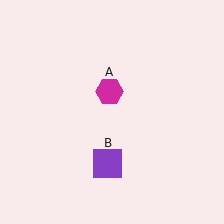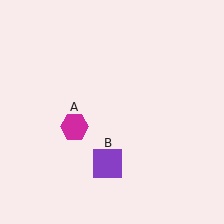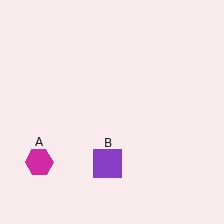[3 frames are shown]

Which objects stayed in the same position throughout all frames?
Purple square (object B) remained stationary.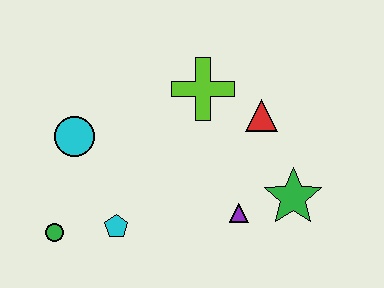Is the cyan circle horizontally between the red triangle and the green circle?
Yes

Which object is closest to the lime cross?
The red triangle is closest to the lime cross.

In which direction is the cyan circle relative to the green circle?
The cyan circle is above the green circle.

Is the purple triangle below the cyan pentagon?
No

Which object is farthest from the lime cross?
The green circle is farthest from the lime cross.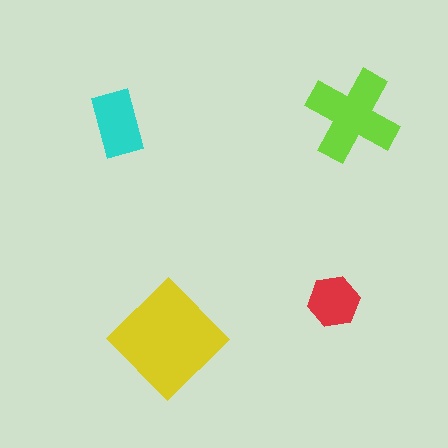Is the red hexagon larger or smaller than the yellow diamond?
Smaller.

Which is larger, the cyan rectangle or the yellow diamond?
The yellow diamond.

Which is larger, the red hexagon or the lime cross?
The lime cross.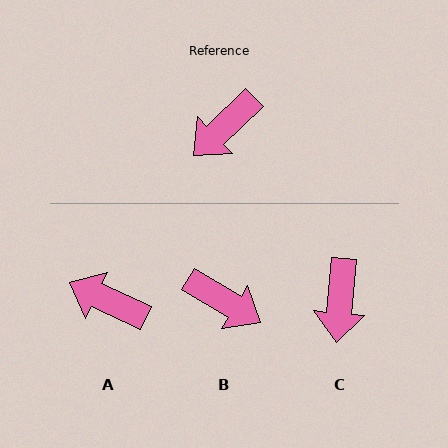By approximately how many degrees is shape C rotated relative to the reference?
Approximately 42 degrees counter-clockwise.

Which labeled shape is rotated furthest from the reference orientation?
B, about 106 degrees away.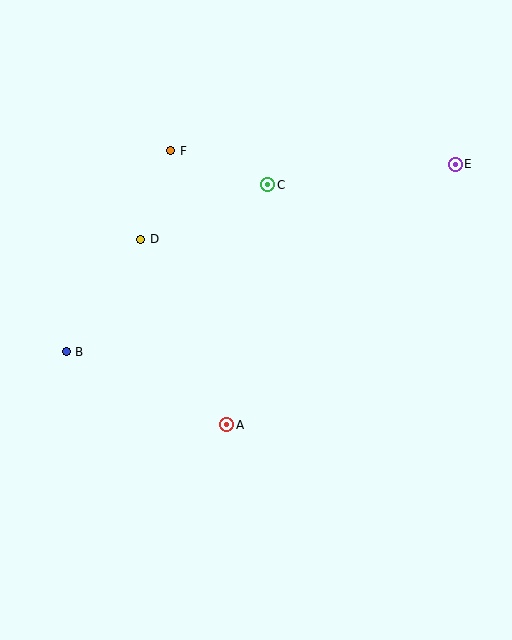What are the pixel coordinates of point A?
Point A is at (227, 425).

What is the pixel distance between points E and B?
The distance between E and B is 432 pixels.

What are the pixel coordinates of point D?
Point D is at (141, 239).